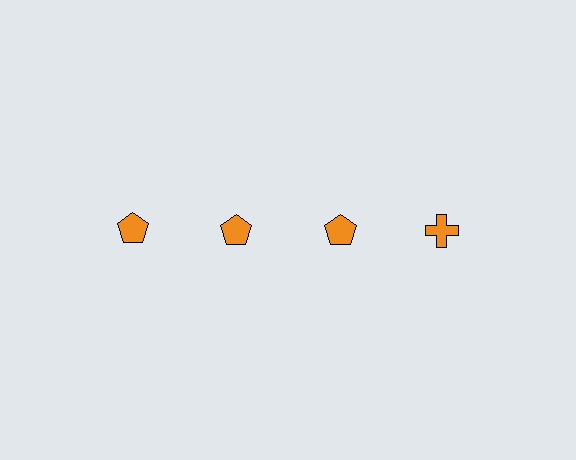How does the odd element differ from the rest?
It has a different shape: cross instead of pentagon.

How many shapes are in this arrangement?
There are 4 shapes arranged in a grid pattern.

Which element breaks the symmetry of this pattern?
The orange cross in the top row, second from right column breaks the symmetry. All other shapes are orange pentagons.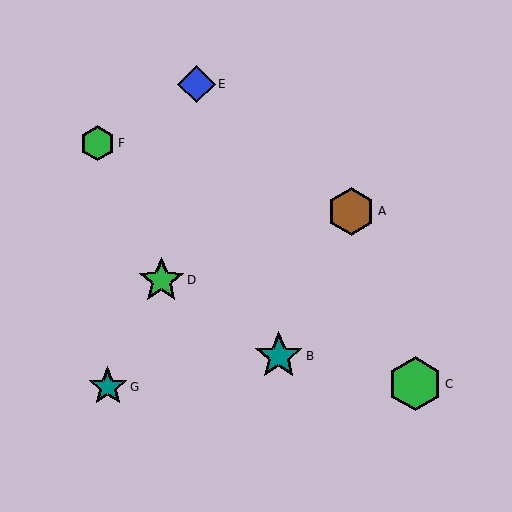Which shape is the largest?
The green hexagon (labeled C) is the largest.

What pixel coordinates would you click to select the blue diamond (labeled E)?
Click at (197, 84) to select the blue diamond E.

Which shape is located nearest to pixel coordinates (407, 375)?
The green hexagon (labeled C) at (415, 384) is nearest to that location.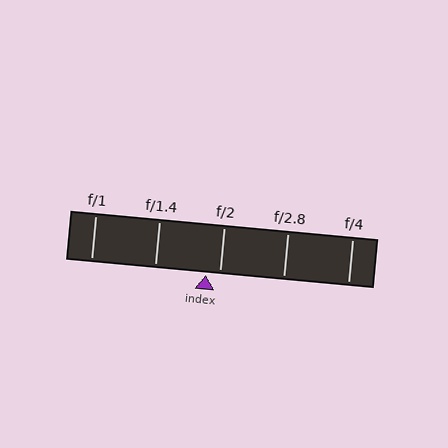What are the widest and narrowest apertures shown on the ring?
The widest aperture shown is f/1 and the narrowest is f/4.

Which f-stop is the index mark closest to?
The index mark is closest to f/2.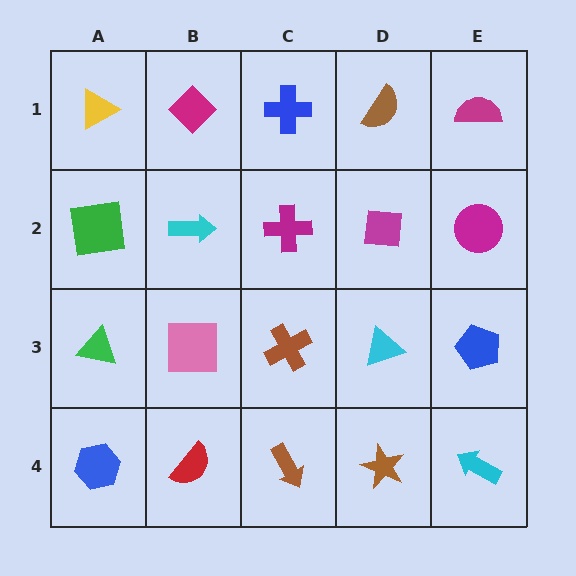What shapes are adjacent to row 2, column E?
A magenta semicircle (row 1, column E), a blue pentagon (row 3, column E), a magenta square (row 2, column D).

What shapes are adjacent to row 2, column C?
A blue cross (row 1, column C), a brown cross (row 3, column C), a cyan arrow (row 2, column B), a magenta square (row 2, column D).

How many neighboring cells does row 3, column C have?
4.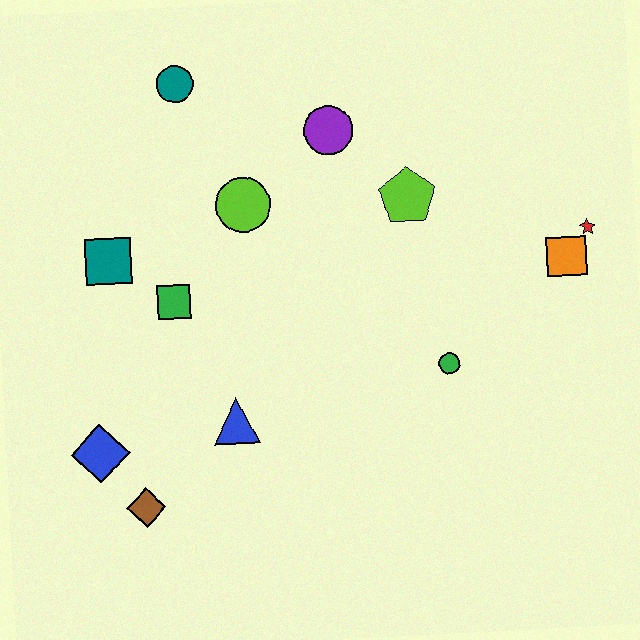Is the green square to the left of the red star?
Yes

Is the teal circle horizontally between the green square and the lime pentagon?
Yes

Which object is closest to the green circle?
The orange square is closest to the green circle.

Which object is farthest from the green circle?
The teal circle is farthest from the green circle.